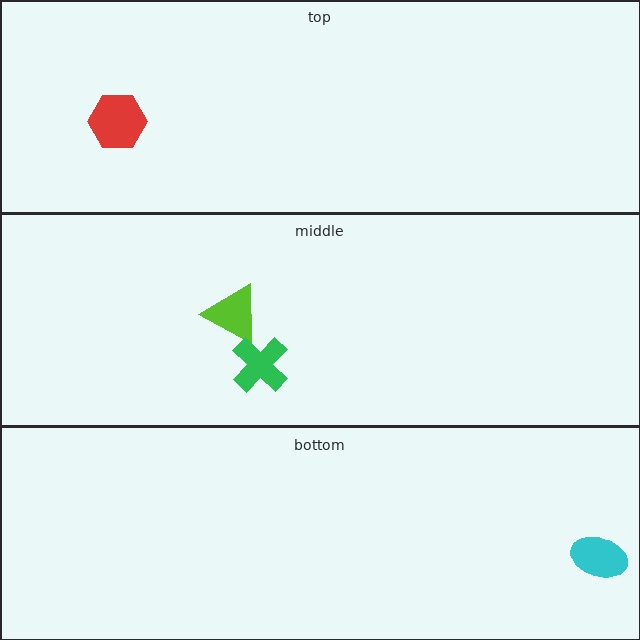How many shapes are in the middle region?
2.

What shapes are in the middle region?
The lime triangle, the green cross.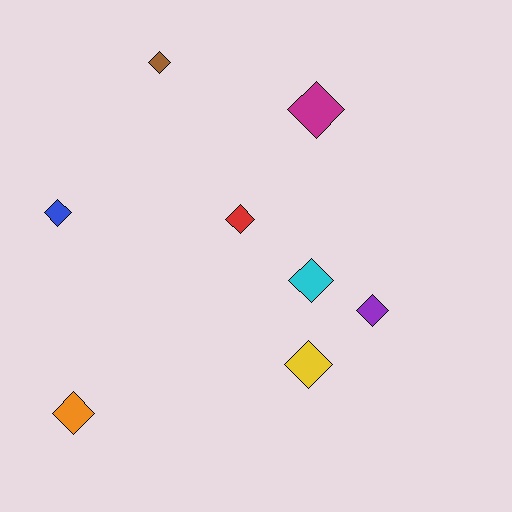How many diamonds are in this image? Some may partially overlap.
There are 8 diamonds.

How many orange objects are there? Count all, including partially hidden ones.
There is 1 orange object.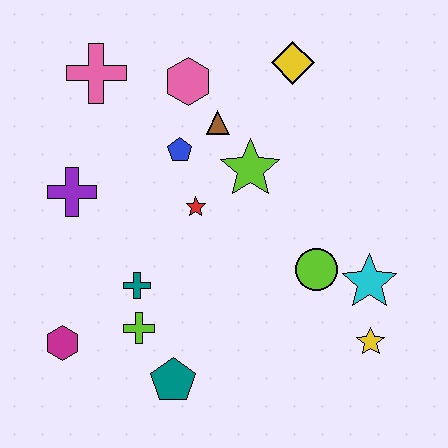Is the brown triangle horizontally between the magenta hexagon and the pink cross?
No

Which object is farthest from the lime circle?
The pink cross is farthest from the lime circle.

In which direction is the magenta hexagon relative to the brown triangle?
The magenta hexagon is below the brown triangle.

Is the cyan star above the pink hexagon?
No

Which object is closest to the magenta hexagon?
The lime cross is closest to the magenta hexagon.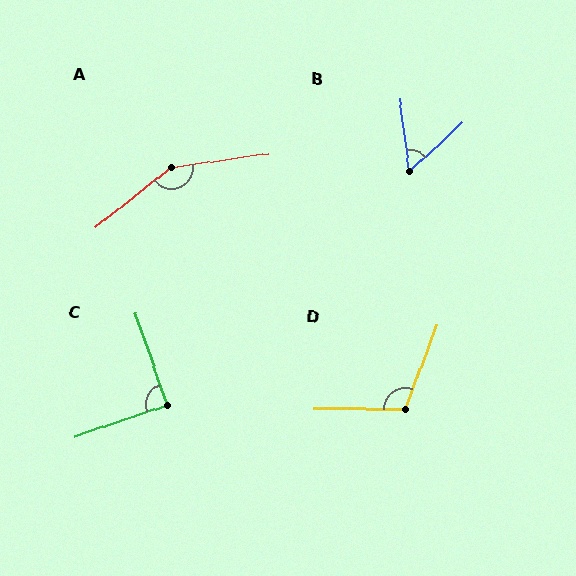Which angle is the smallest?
B, at approximately 54 degrees.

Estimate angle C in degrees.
Approximately 90 degrees.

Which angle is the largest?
A, at approximately 150 degrees.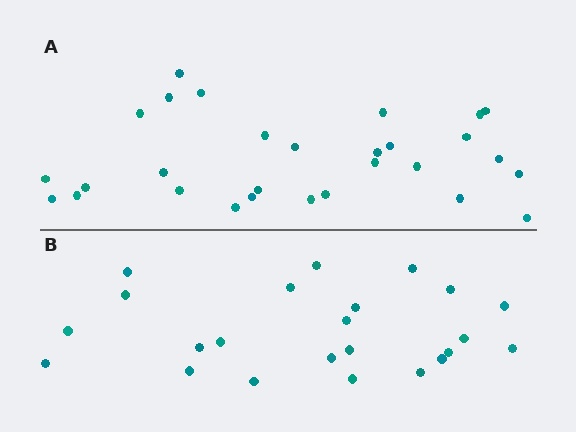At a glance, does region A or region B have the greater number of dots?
Region A (the top region) has more dots.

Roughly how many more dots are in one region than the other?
Region A has about 6 more dots than region B.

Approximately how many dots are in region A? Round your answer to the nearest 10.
About 30 dots. (The exact count is 29, which rounds to 30.)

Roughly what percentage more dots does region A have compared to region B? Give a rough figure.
About 25% more.